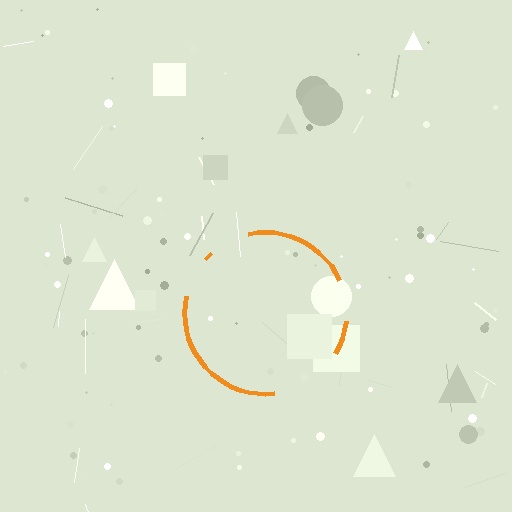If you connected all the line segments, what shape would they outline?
They would outline a circle.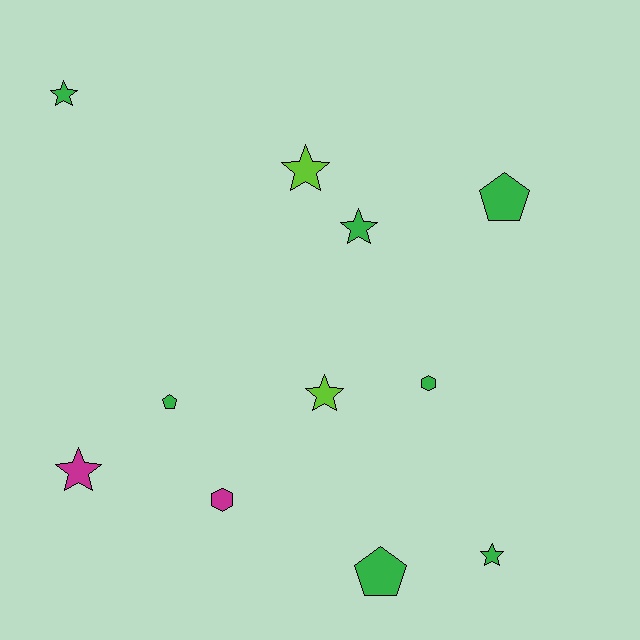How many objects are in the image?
There are 11 objects.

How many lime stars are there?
There are 2 lime stars.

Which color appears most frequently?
Green, with 7 objects.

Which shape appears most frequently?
Star, with 6 objects.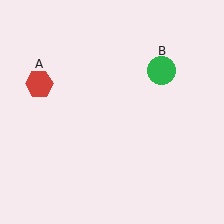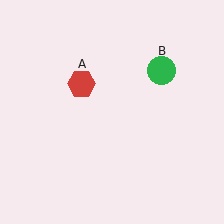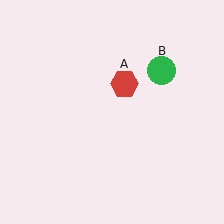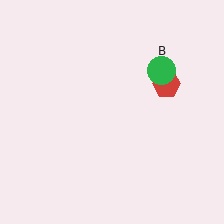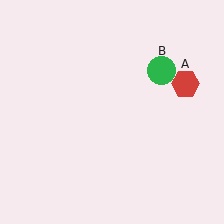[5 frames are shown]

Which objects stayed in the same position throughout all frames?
Green circle (object B) remained stationary.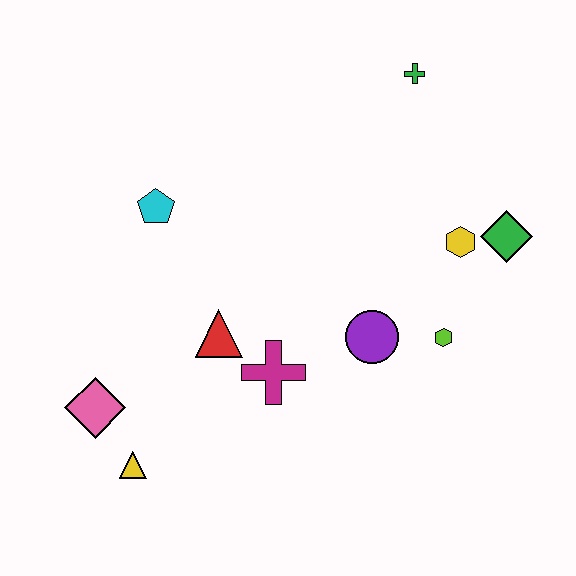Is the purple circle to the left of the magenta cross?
No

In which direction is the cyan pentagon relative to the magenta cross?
The cyan pentagon is above the magenta cross.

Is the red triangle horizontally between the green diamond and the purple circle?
No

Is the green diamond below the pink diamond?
No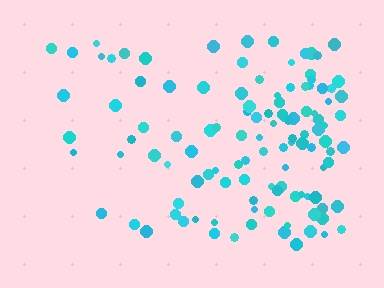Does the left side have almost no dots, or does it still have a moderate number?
Still a moderate number, just noticeably fewer than the right.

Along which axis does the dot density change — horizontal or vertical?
Horizontal.